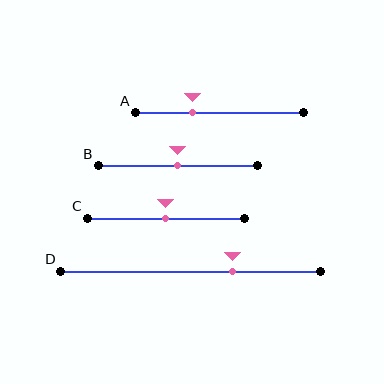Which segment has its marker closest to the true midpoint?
Segment B has its marker closest to the true midpoint.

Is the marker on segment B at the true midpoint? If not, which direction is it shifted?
Yes, the marker on segment B is at the true midpoint.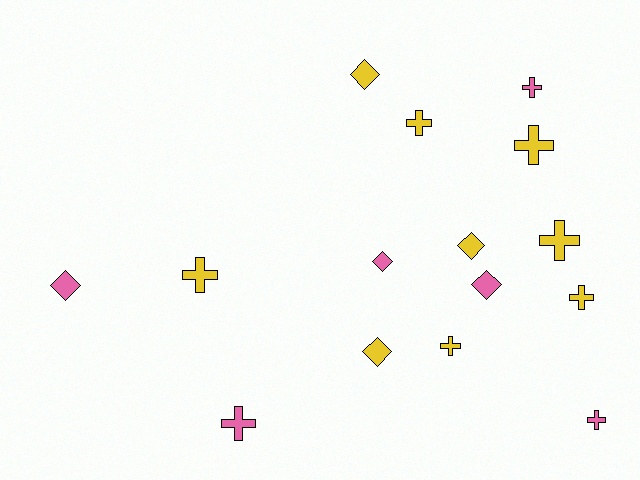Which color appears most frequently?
Yellow, with 9 objects.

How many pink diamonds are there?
There are 3 pink diamonds.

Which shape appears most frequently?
Cross, with 9 objects.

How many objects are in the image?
There are 15 objects.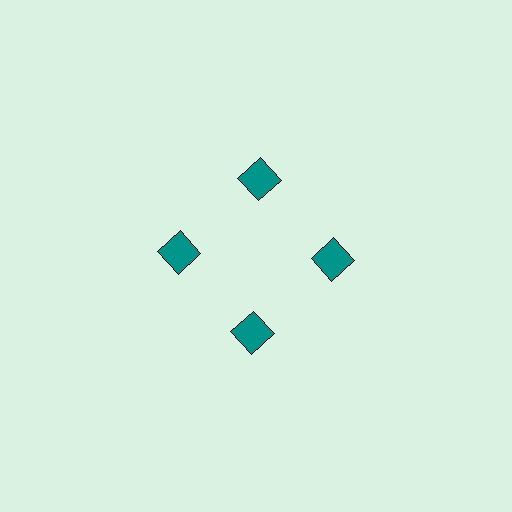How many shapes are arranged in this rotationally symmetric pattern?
There are 4 shapes, arranged in 4 groups of 1.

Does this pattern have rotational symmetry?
Yes, this pattern has 4-fold rotational symmetry. It looks the same after rotating 90 degrees around the center.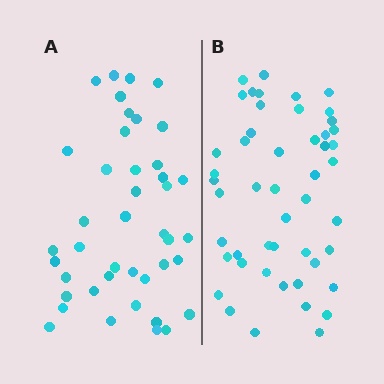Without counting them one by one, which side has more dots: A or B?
Region B (the right region) has more dots.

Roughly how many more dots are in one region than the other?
Region B has roughly 8 or so more dots than region A.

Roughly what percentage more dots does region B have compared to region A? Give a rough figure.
About 15% more.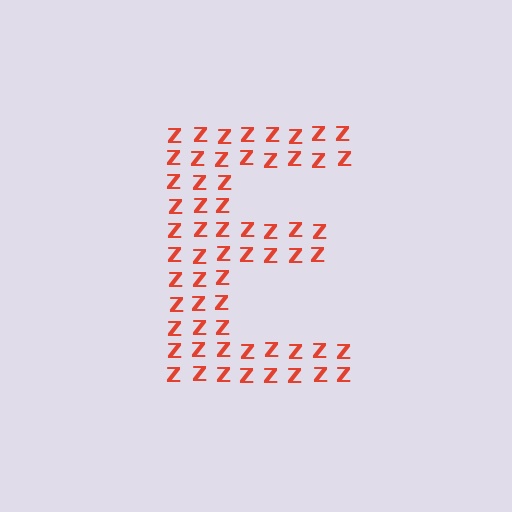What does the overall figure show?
The overall figure shows the letter E.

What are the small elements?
The small elements are letter Z's.